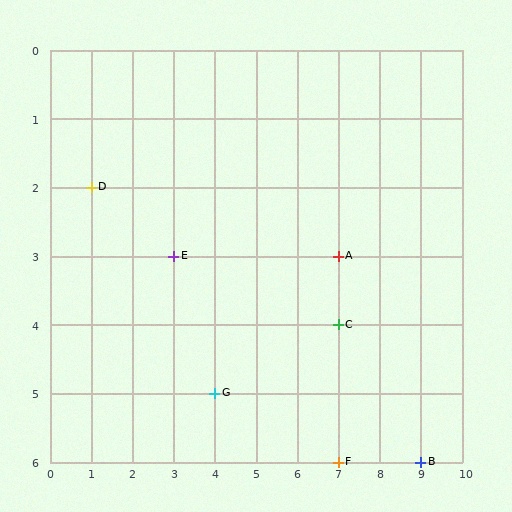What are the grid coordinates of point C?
Point C is at grid coordinates (7, 4).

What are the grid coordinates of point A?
Point A is at grid coordinates (7, 3).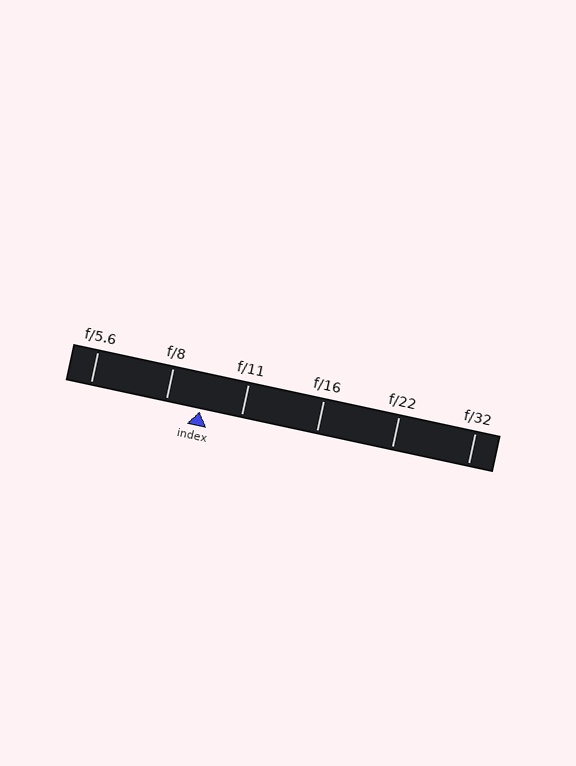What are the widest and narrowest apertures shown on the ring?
The widest aperture shown is f/5.6 and the narrowest is f/32.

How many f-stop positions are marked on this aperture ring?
There are 6 f-stop positions marked.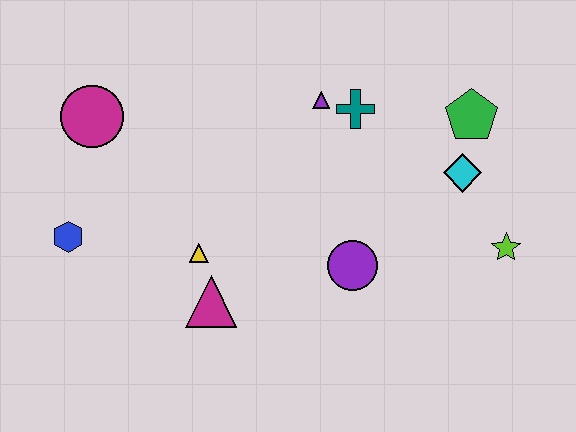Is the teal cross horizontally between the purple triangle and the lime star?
Yes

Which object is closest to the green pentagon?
The cyan diamond is closest to the green pentagon.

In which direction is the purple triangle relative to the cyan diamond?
The purple triangle is to the left of the cyan diamond.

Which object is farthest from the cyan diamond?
The blue hexagon is farthest from the cyan diamond.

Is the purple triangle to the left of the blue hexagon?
No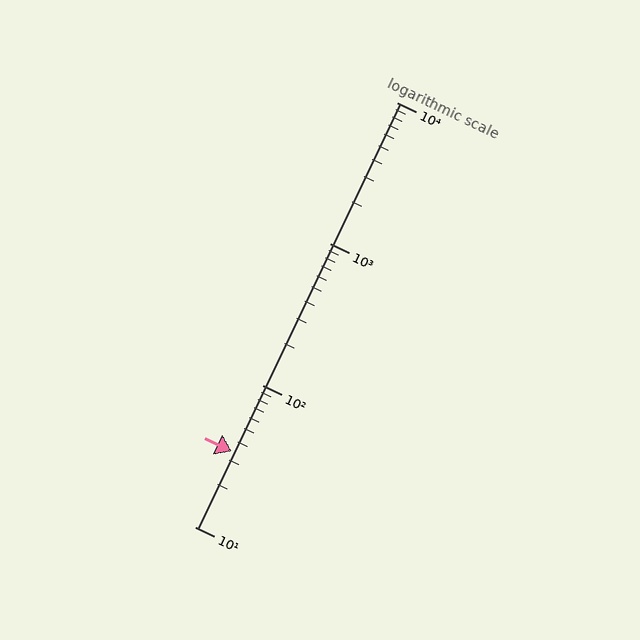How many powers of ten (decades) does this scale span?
The scale spans 3 decades, from 10 to 10000.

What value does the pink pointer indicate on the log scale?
The pointer indicates approximately 34.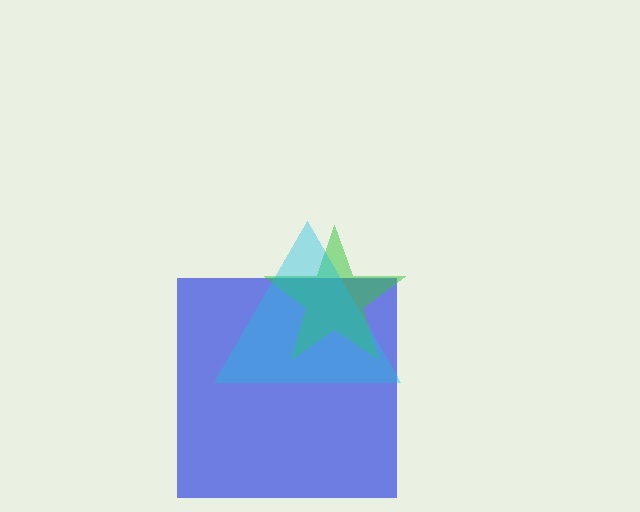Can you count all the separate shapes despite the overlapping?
Yes, there are 3 separate shapes.